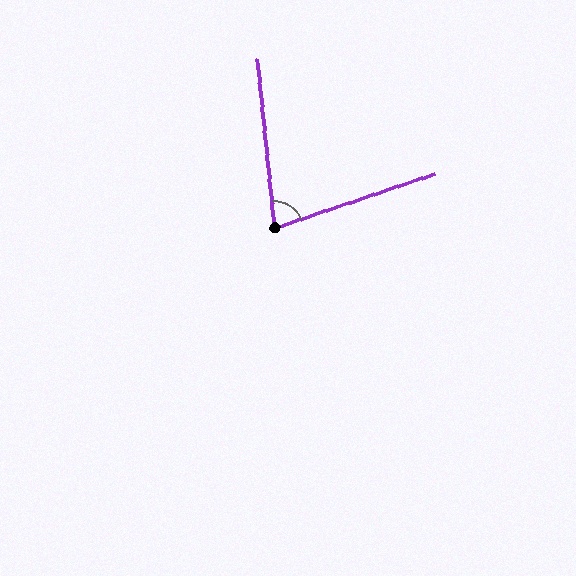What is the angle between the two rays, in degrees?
Approximately 77 degrees.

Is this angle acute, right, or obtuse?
It is acute.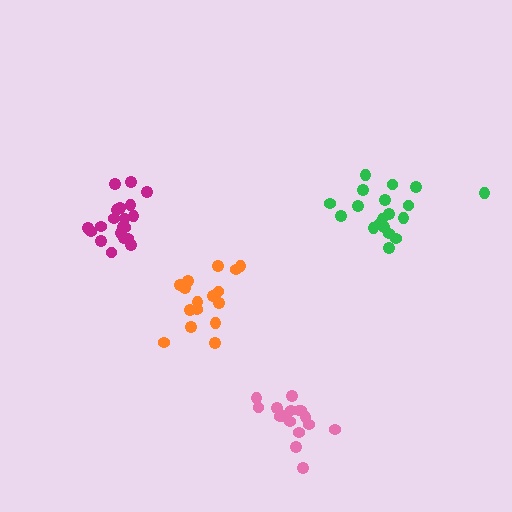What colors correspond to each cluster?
The clusters are colored: magenta, pink, orange, green.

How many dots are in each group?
Group 1: 20 dots, Group 2: 16 dots, Group 3: 16 dots, Group 4: 20 dots (72 total).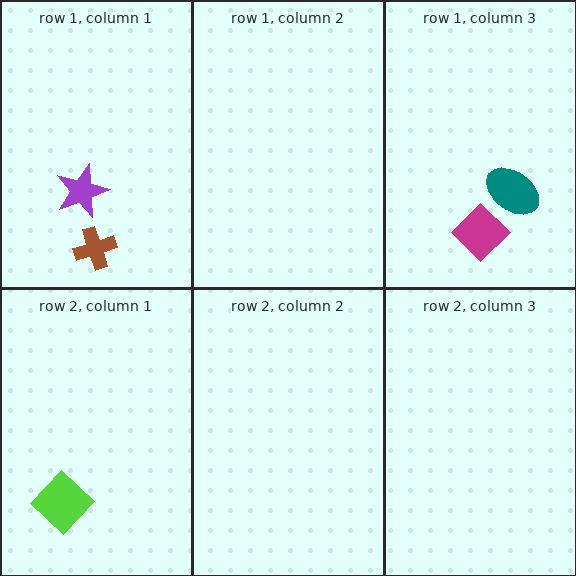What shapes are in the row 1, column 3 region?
The magenta diamond, the teal ellipse.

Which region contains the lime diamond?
The row 2, column 1 region.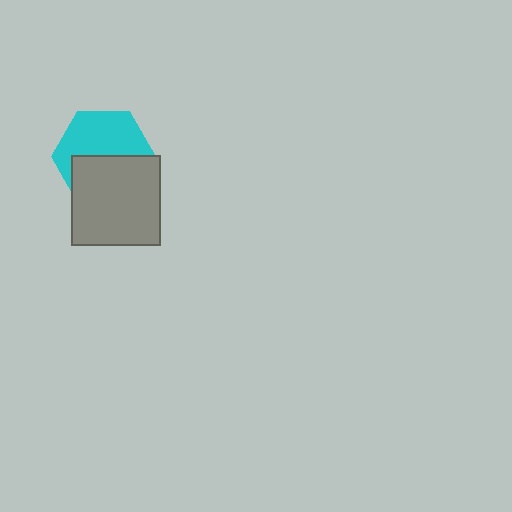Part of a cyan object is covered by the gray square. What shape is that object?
It is a hexagon.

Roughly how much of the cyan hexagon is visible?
About half of it is visible (roughly 53%).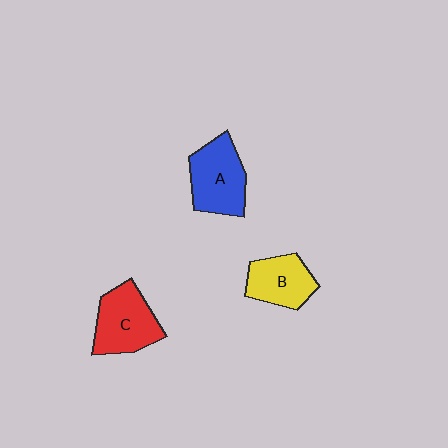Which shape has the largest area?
Shape A (blue).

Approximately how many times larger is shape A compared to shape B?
Approximately 1.3 times.